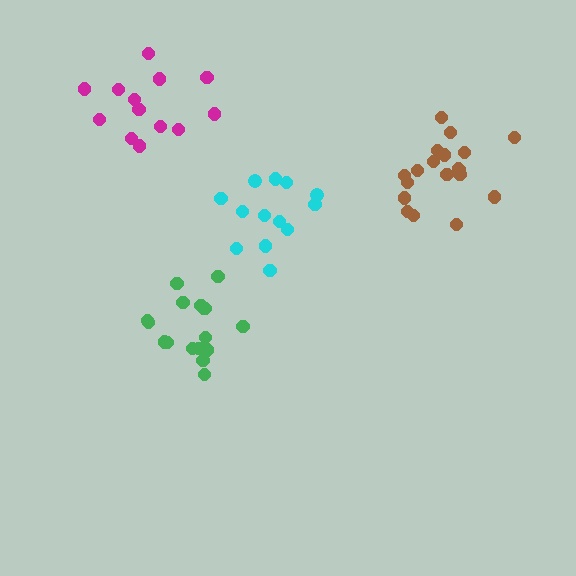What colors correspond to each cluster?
The clusters are colored: brown, green, magenta, cyan.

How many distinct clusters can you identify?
There are 4 distinct clusters.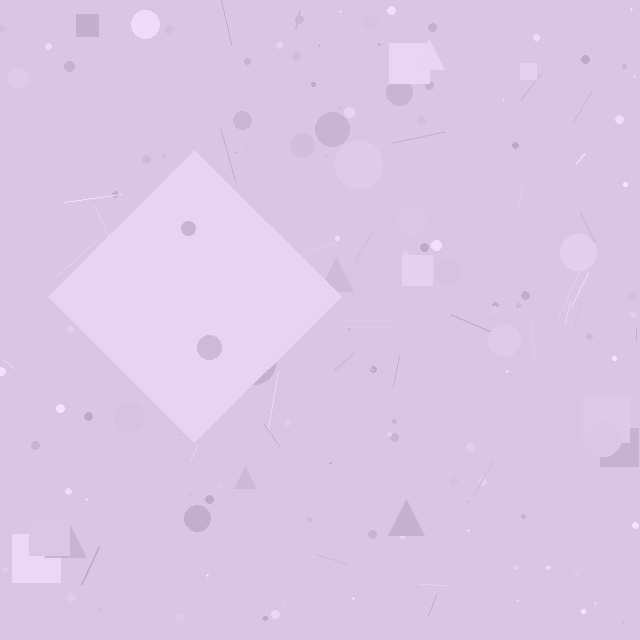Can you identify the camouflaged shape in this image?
The camouflaged shape is a diamond.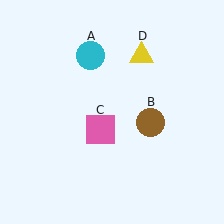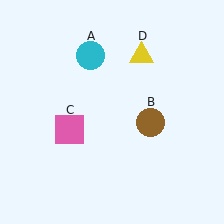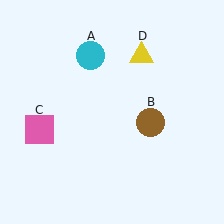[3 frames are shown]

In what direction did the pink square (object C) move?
The pink square (object C) moved left.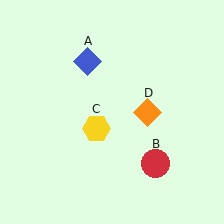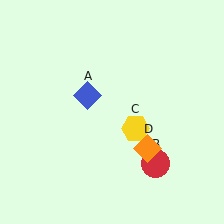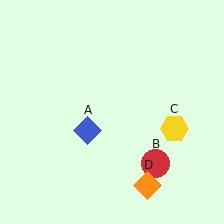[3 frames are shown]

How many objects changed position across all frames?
3 objects changed position: blue diamond (object A), yellow hexagon (object C), orange diamond (object D).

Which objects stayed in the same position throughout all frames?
Red circle (object B) remained stationary.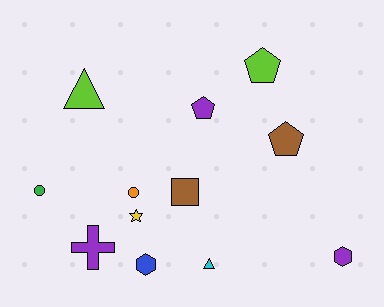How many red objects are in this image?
There are no red objects.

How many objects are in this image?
There are 12 objects.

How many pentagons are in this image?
There are 3 pentagons.